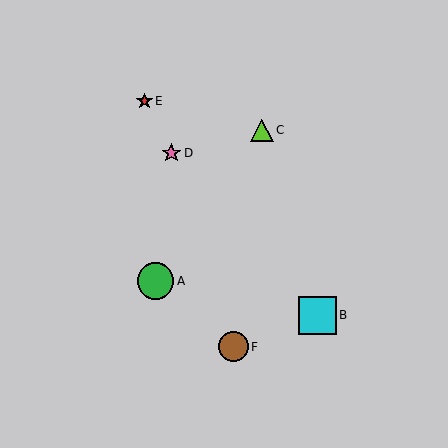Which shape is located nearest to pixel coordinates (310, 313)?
The cyan square (labeled B) at (317, 315) is nearest to that location.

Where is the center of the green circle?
The center of the green circle is at (156, 281).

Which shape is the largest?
The cyan square (labeled B) is the largest.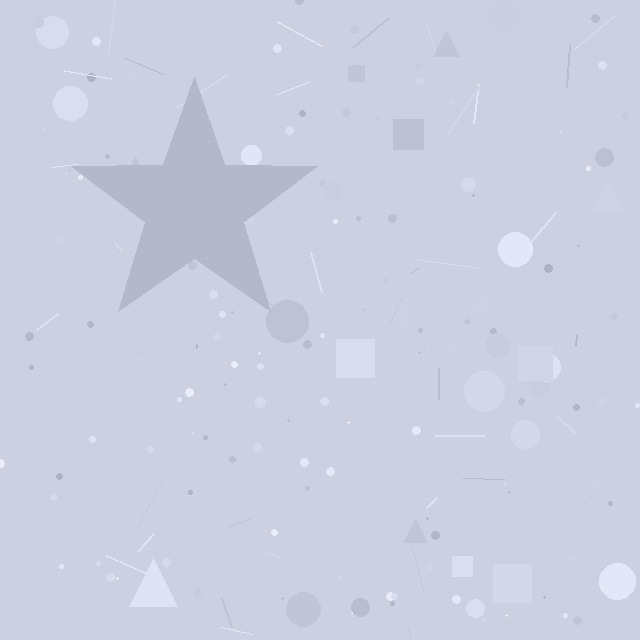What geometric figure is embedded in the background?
A star is embedded in the background.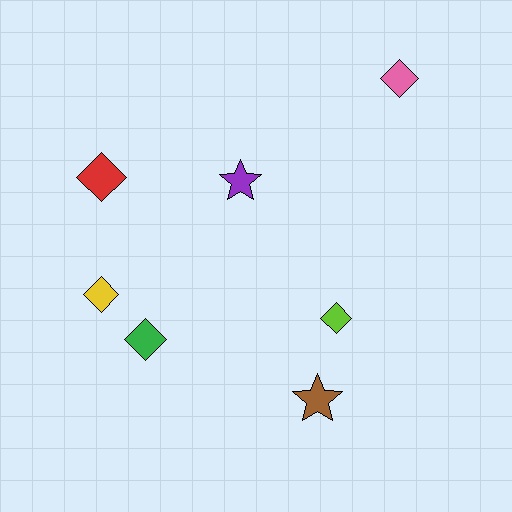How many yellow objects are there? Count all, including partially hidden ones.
There is 1 yellow object.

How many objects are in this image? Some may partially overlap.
There are 7 objects.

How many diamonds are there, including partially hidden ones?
There are 5 diamonds.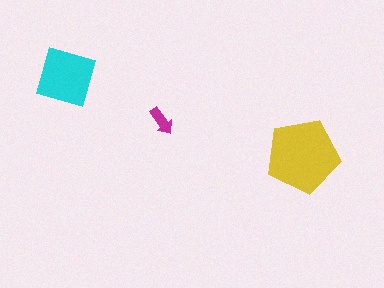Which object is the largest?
The yellow pentagon.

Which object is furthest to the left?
The cyan diamond is leftmost.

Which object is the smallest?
The magenta arrow.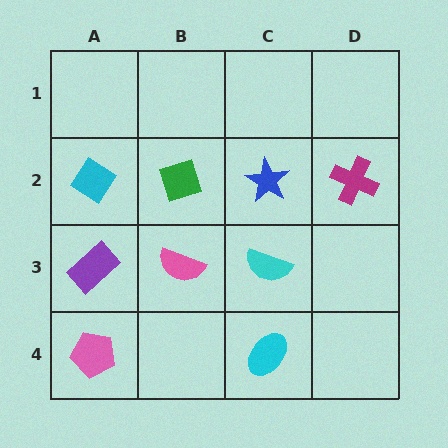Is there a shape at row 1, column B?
No, that cell is empty.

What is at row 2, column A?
A cyan diamond.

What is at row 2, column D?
A magenta cross.